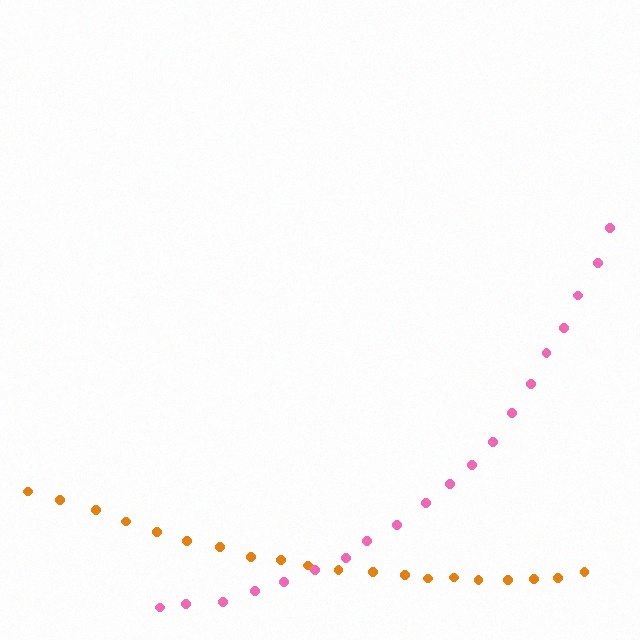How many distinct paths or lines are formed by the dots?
There are 2 distinct paths.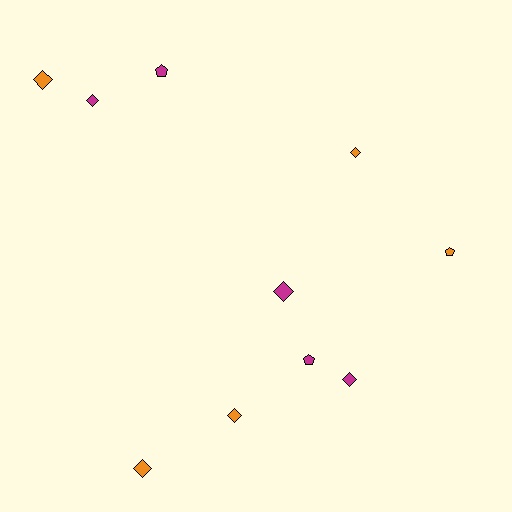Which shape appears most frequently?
Diamond, with 7 objects.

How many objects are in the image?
There are 10 objects.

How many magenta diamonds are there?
There are 3 magenta diamonds.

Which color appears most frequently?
Magenta, with 5 objects.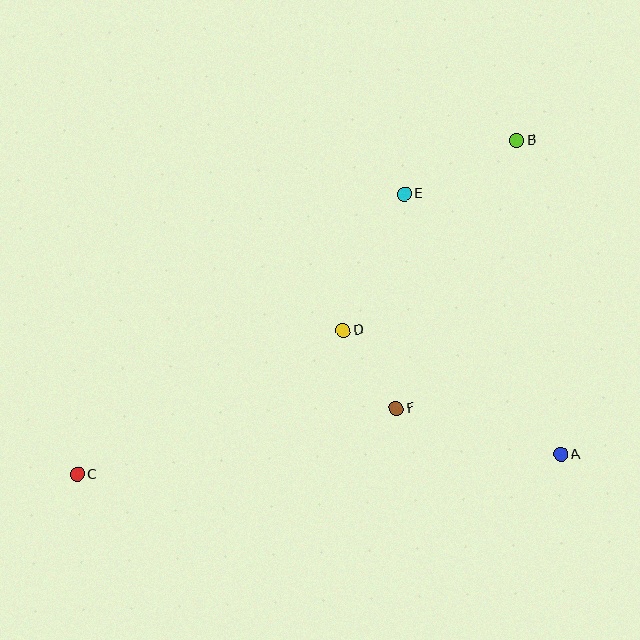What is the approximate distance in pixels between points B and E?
The distance between B and E is approximately 124 pixels.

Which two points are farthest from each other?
Points B and C are farthest from each other.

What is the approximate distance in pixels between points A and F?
The distance between A and F is approximately 171 pixels.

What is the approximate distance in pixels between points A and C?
The distance between A and C is approximately 484 pixels.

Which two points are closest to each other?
Points D and F are closest to each other.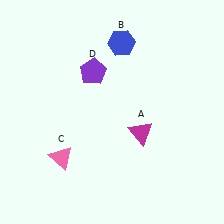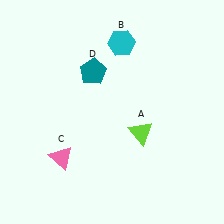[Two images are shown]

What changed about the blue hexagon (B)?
In Image 1, B is blue. In Image 2, it changed to cyan.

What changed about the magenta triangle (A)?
In Image 1, A is magenta. In Image 2, it changed to lime.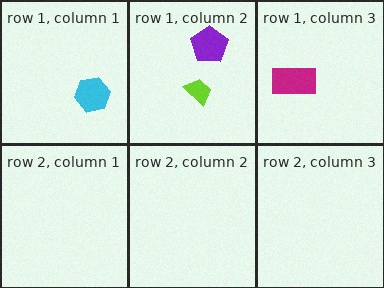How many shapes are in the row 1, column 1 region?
1.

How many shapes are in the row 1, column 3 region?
1.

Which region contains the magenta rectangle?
The row 1, column 3 region.